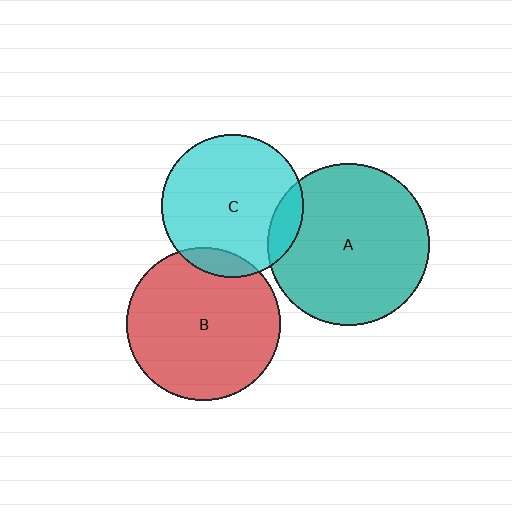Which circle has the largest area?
Circle A (teal).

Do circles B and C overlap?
Yes.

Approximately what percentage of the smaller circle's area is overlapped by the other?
Approximately 10%.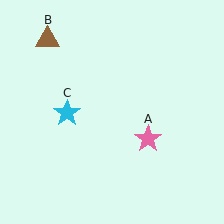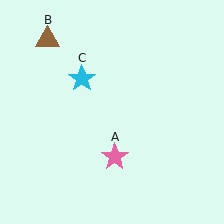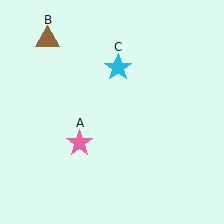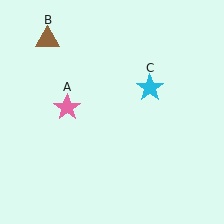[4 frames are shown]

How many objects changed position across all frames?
2 objects changed position: pink star (object A), cyan star (object C).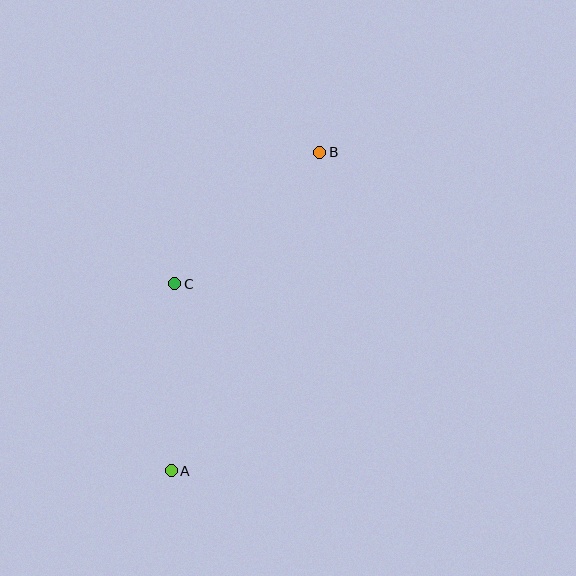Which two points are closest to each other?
Points A and C are closest to each other.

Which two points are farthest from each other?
Points A and B are farthest from each other.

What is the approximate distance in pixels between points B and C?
The distance between B and C is approximately 196 pixels.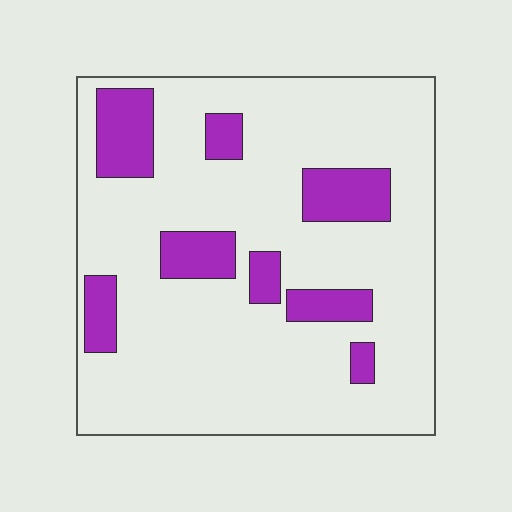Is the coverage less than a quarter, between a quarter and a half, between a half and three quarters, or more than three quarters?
Less than a quarter.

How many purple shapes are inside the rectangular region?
8.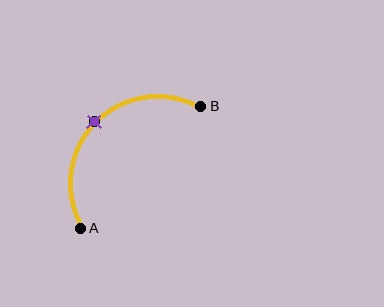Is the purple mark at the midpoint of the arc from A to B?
Yes. The purple mark lies on the arc at equal arc-length from both A and B — it is the arc midpoint.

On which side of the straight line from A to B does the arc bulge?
The arc bulges above and to the left of the straight line connecting A and B.